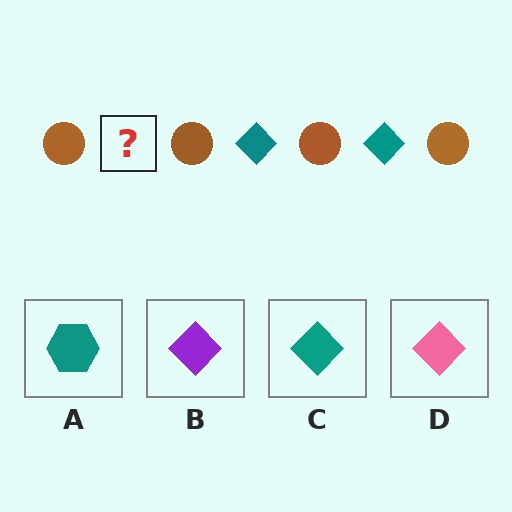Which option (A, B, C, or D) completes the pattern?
C.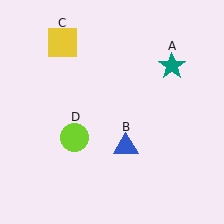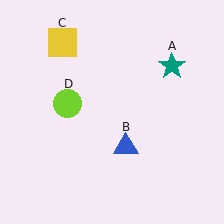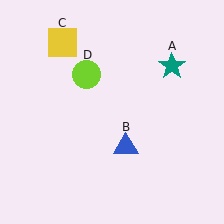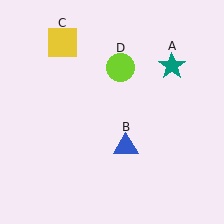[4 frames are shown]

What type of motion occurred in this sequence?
The lime circle (object D) rotated clockwise around the center of the scene.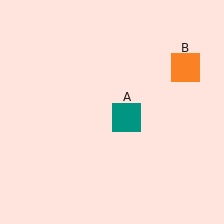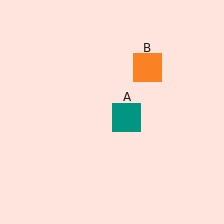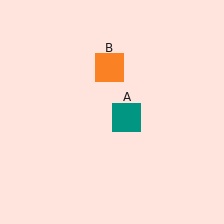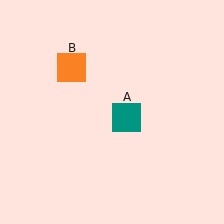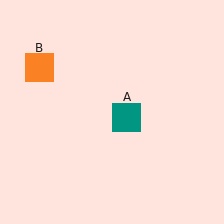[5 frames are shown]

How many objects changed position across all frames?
1 object changed position: orange square (object B).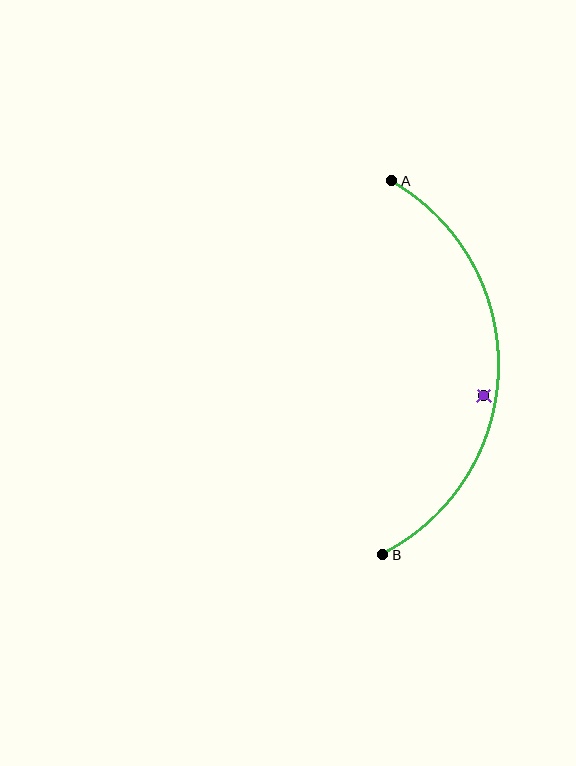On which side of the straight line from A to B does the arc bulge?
The arc bulges to the right of the straight line connecting A and B.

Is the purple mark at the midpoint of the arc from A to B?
No — the purple mark does not lie on the arc at all. It sits slightly inside the curve.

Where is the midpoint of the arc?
The arc midpoint is the point on the curve farthest from the straight line joining A and B. It sits to the right of that line.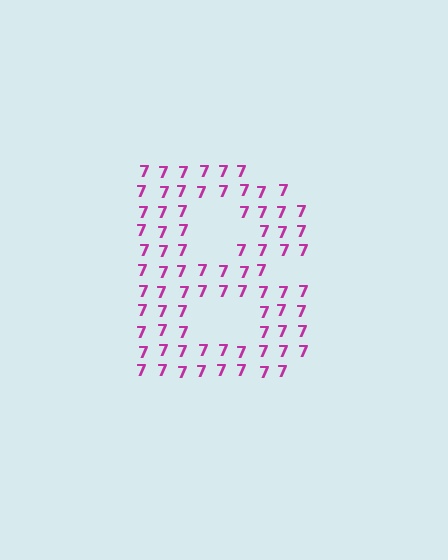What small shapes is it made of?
It is made of small digit 7's.